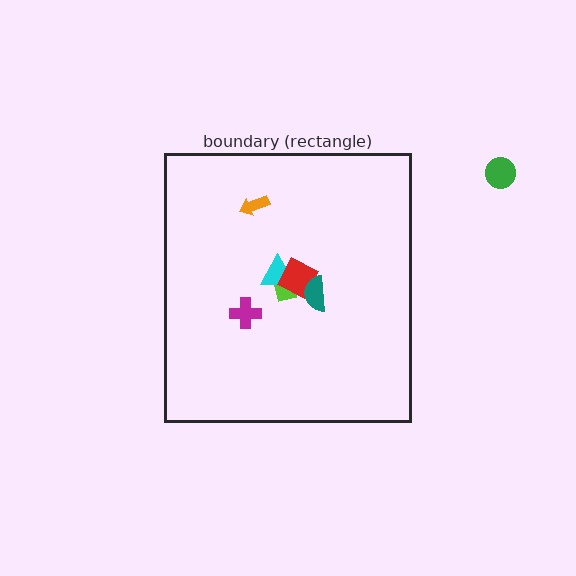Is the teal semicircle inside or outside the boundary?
Inside.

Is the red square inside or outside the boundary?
Inside.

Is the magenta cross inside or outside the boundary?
Inside.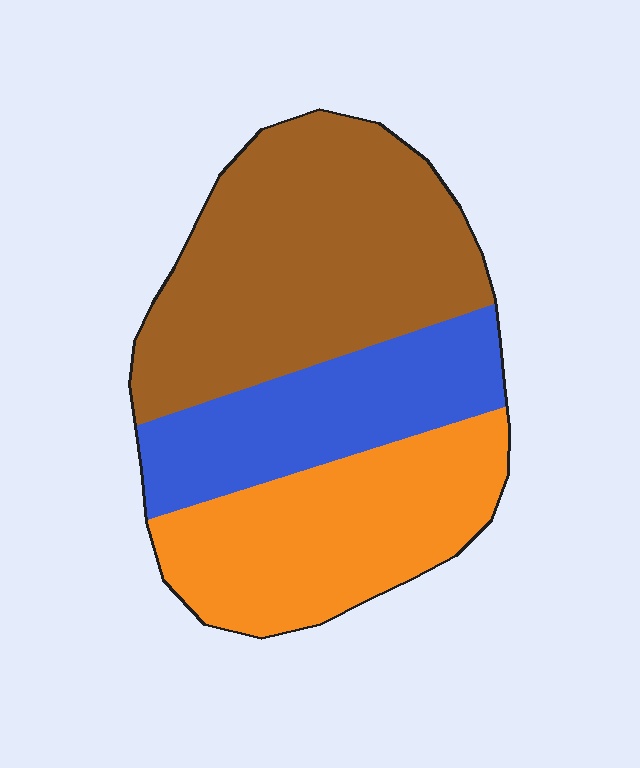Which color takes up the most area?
Brown, at roughly 45%.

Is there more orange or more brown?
Brown.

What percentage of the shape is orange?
Orange takes up about one third (1/3) of the shape.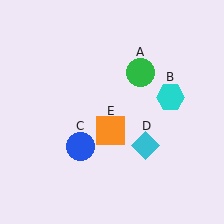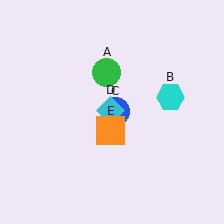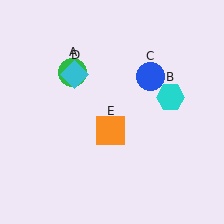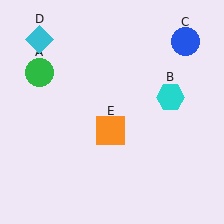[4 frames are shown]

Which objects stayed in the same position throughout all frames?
Cyan hexagon (object B) and orange square (object E) remained stationary.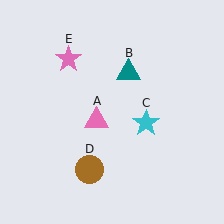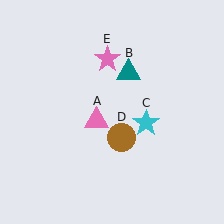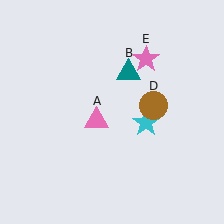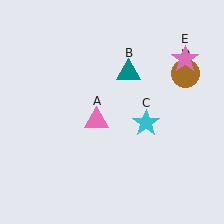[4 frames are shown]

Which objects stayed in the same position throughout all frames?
Pink triangle (object A) and teal triangle (object B) and cyan star (object C) remained stationary.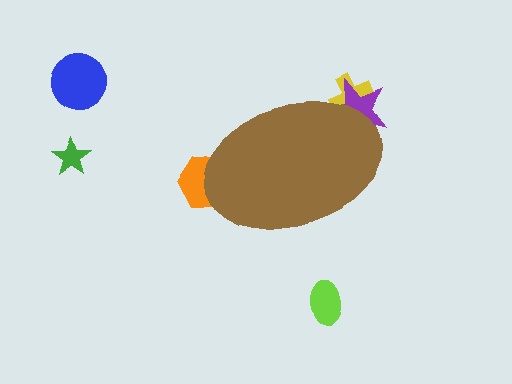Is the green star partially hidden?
No, the green star is fully visible.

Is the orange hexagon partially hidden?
Yes, the orange hexagon is partially hidden behind the brown ellipse.